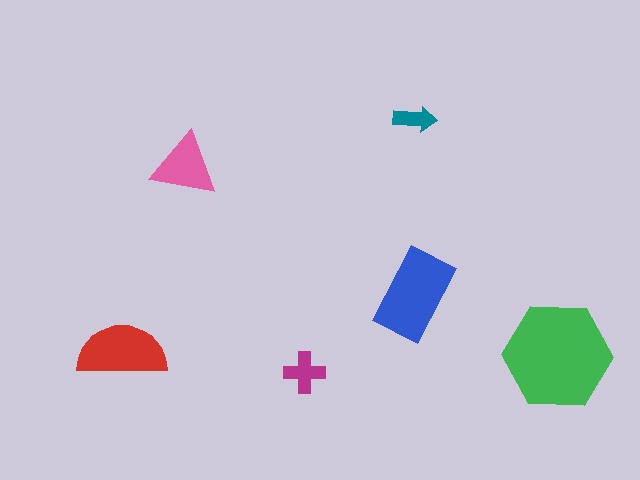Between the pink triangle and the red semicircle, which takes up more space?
The red semicircle.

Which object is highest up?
The teal arrow is topmost.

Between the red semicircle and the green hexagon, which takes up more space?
The green hexagon.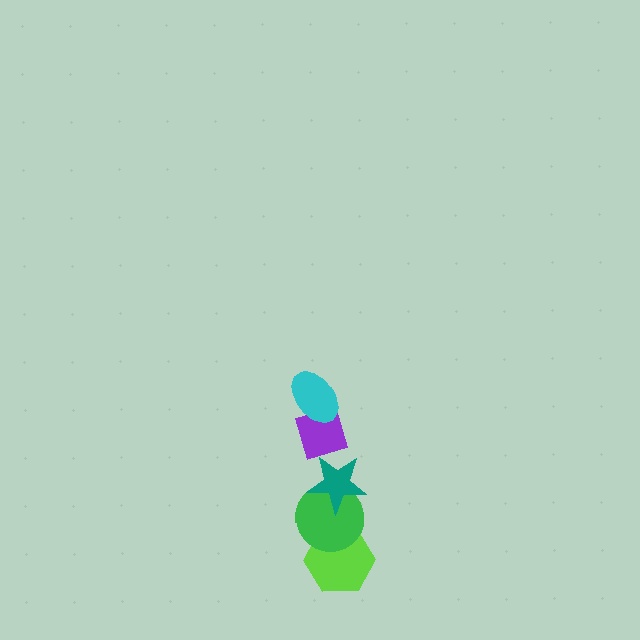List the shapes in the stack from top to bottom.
From top to bottom: the cyan ellipse, the purple diamond, the teal star, the green circle, the lime hexagon.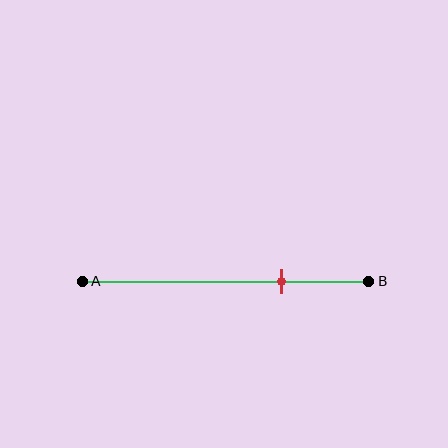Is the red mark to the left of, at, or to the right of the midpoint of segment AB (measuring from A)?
The red mark is to the right of the midpoint of segment AB.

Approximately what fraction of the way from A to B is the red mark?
The red mark is approximately 70% of the way from A to B.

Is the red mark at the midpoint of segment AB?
No, the mark is at about 70% from A, not at the 50% midpoint.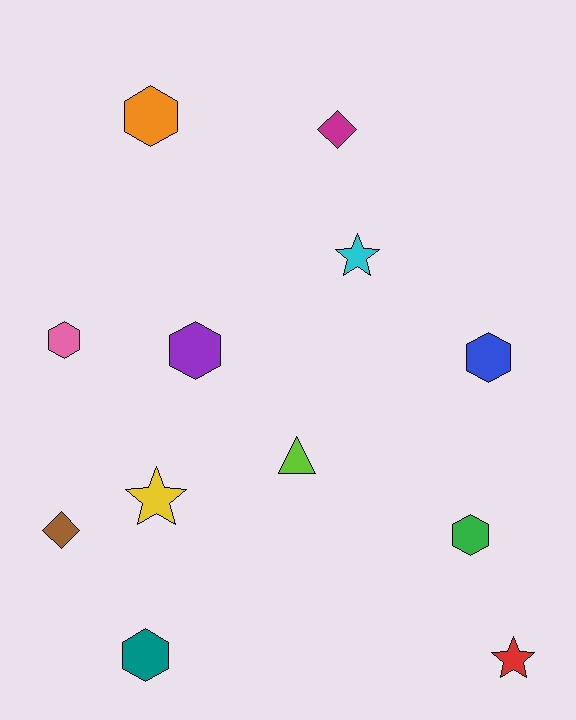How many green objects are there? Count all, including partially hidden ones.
There is 1 green object.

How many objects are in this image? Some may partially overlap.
There are 12 objects.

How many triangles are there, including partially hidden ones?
There is 1 triangle.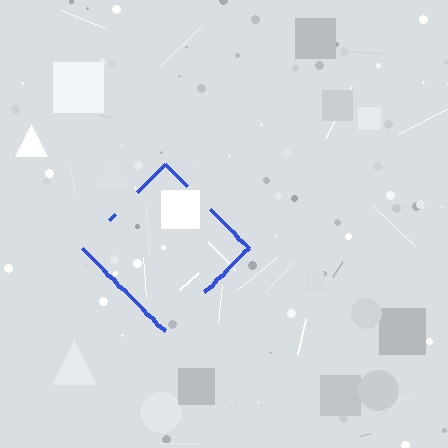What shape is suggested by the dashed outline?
The dashed outline suggests a diamond.